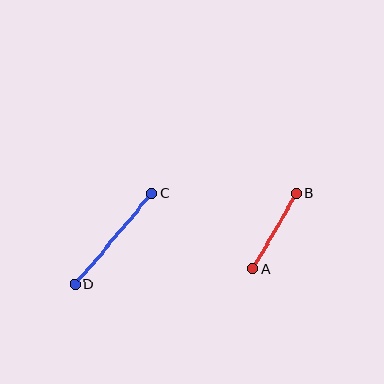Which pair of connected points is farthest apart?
Points C and D are farthest apart.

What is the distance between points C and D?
The distance is approximately 119 pixels.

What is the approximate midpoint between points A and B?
The midpoint is at approximately (275, 231) pixels.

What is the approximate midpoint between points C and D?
The midpoint is at approximately (113, 239) pixels.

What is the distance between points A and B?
The distance is approximately 87 pixels.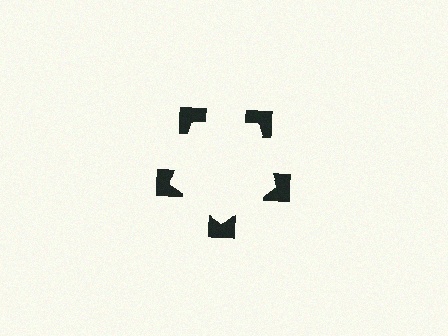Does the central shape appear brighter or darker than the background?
It typically appears slightly brighter than the background, even though no actual brightness change is drawn.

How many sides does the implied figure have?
5 sides.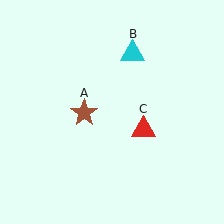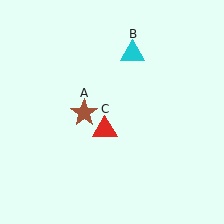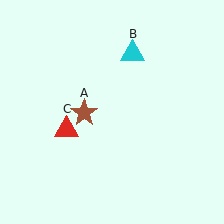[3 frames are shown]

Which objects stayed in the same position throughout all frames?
Brown star (object A) and cyan triangle (object B) remained stationary.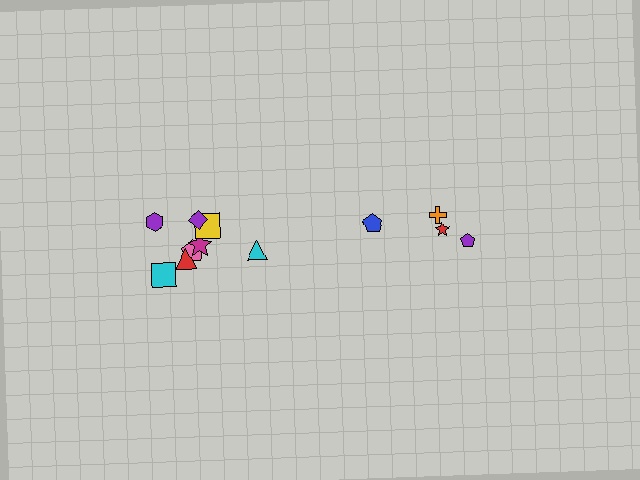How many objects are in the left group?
There are 8 objects.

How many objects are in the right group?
There are 4 objects.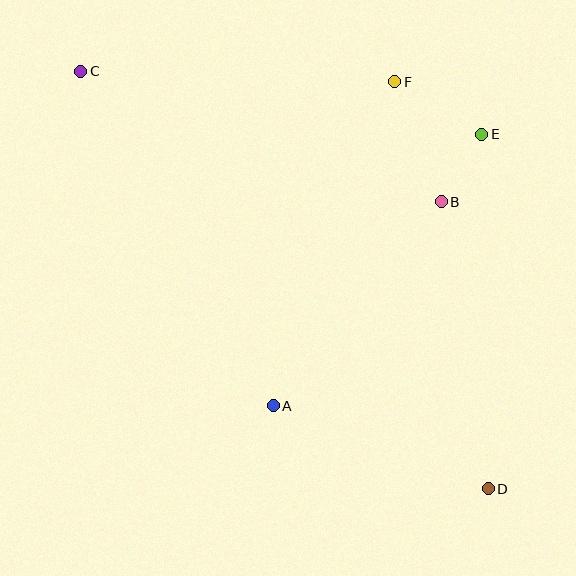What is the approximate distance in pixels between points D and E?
The distance between D and E is approximately 355 pixels.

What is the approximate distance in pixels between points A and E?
The distance between A and E is approximately 342 pixels.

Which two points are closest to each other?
Points B and E are closest to each other.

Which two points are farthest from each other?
Points C and D are farthest from each other.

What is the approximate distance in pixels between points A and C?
The distance between A and C is approximately 386 pixels.